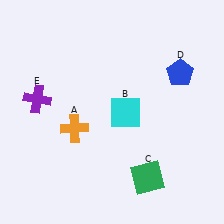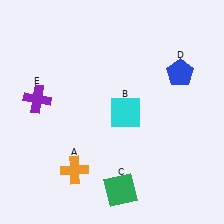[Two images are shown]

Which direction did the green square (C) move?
The green square (C) moved left.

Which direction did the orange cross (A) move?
The orange cross (A) moved down.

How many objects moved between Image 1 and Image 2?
2 objects moved between the two images.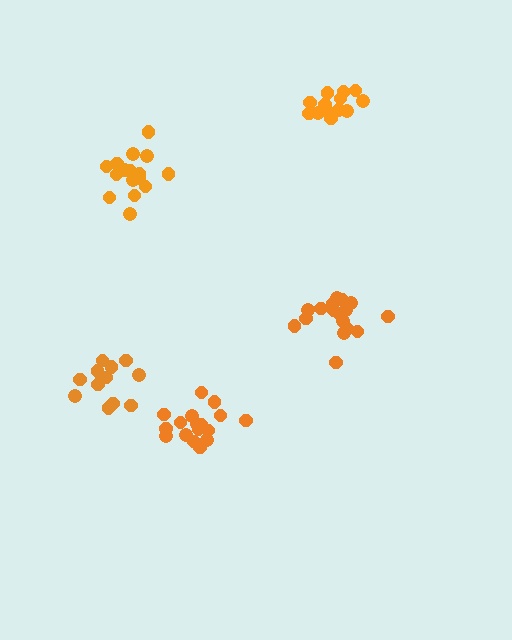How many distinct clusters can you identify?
There are 5 distinct clusters.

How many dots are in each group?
Group 1: 16 dots, Group 2: 14 dots, Group 3: 17 dots, Group 4: 12 dots, Group 5: 17 dots (76 total).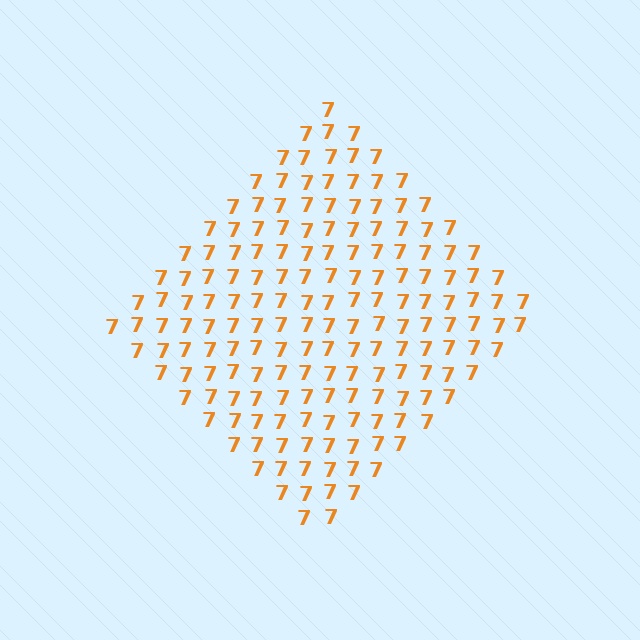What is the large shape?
The large shape is a diamond.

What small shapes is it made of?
It is made of small digit 7's.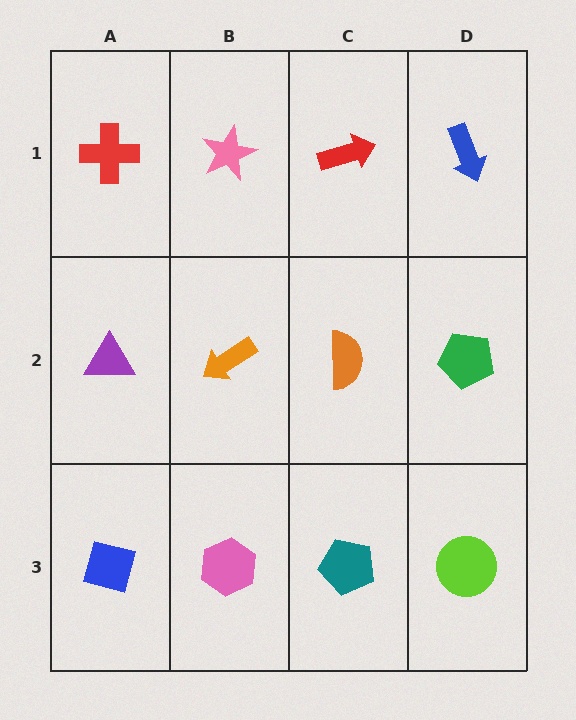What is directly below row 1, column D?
A green pentagon.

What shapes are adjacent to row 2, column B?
A pink star (row 1, column B), a pink hexagon (row 3, column B), a purple triangle (row 2, column A), an orange semicircle (row 2, column C).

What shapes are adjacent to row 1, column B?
An orange arrow (row 2, column B), a red cross (row 1, column A), a red arrow (row 1, column C).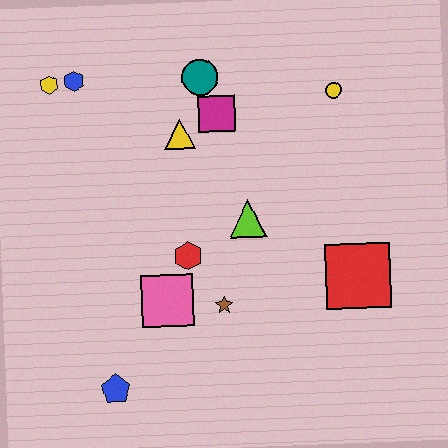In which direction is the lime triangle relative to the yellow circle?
The lime triangle is below the yellow circle.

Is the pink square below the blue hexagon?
Yes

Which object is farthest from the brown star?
The yellow hexagon is farthest from the brown star.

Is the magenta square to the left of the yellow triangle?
No